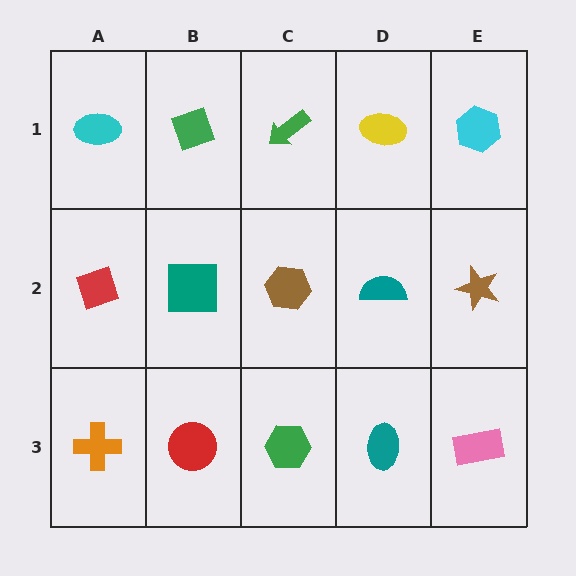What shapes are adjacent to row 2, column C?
A green arrow (row 1, column C), a green hexagon (row 3, column C), a teal square (row 2, column B), a teal semicircle (row 2, column D).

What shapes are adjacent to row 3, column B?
A teal square (row 2, column B), an orange cross (row 3, column A), a green hexagon (row 3, column C).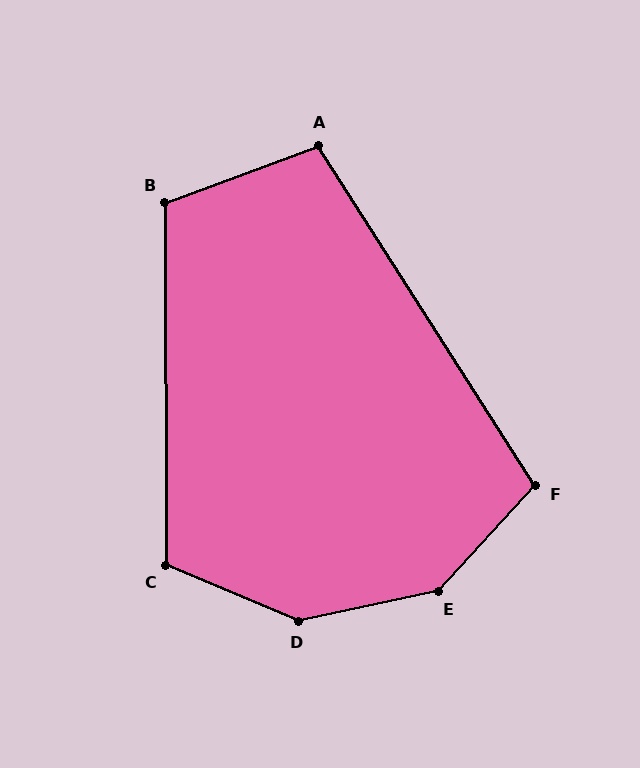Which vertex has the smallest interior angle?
A, at approximately 102 degrees.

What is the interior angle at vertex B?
Approximately 110 degrees (obtuse).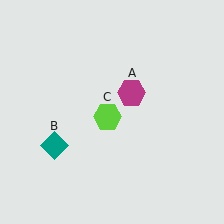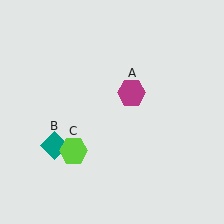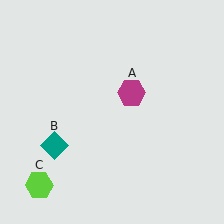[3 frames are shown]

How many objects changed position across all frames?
1 object changed position: lime hexagon (object C).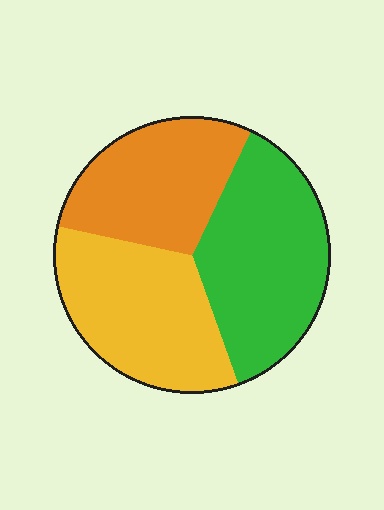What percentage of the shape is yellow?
Yellow takes up about one third (1/3) of the shape.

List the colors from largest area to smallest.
From largest to smallest: green, yellow, orange.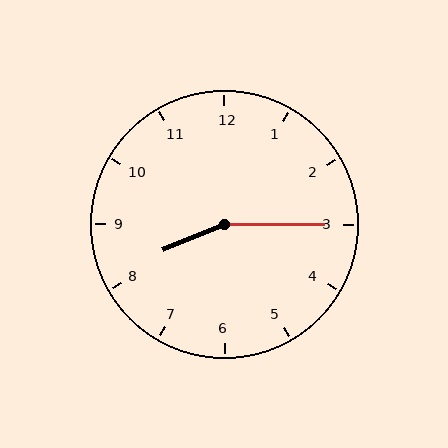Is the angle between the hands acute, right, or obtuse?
It is obtuse.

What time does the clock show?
8:15.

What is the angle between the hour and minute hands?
Approximately 158 degrees.